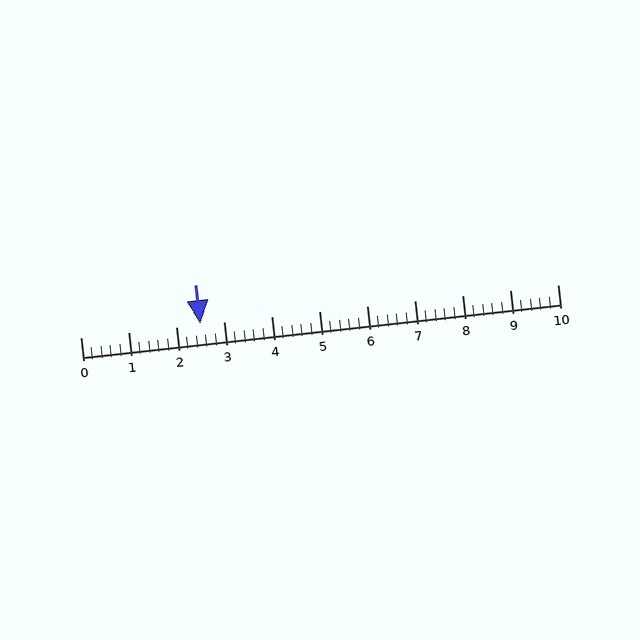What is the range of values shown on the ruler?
The ruler shows values from 0 to 10.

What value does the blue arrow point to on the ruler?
The blue arrow points to approximately 2.5.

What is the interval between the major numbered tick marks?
The major tick marks are spaced 1 units apart.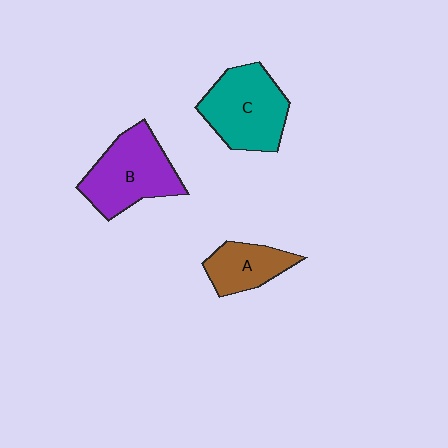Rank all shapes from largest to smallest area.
From largest to smallest: B (purple), C (teal), A (brown).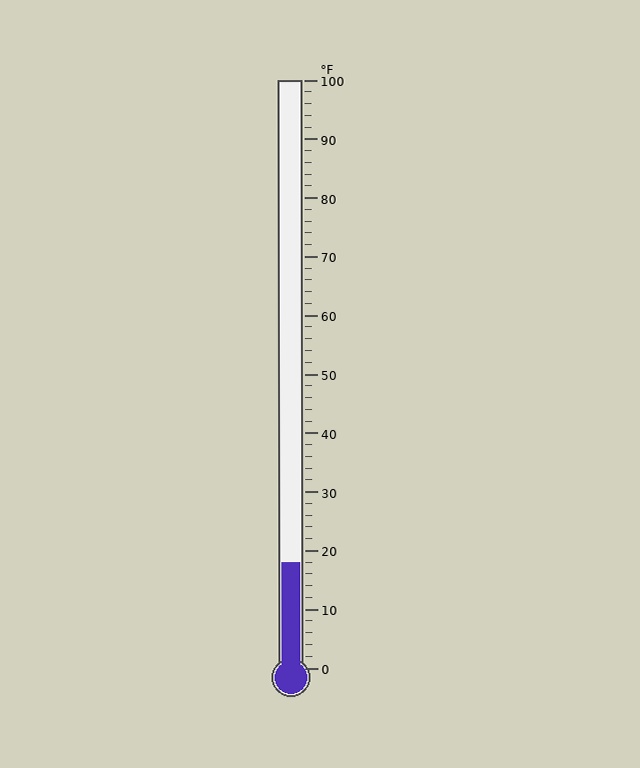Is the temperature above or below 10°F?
The temperature is above 10°F.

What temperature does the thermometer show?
The thermometer shows approximately 18°F.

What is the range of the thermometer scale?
The thermometer scale ranges from 0°F to 100°F.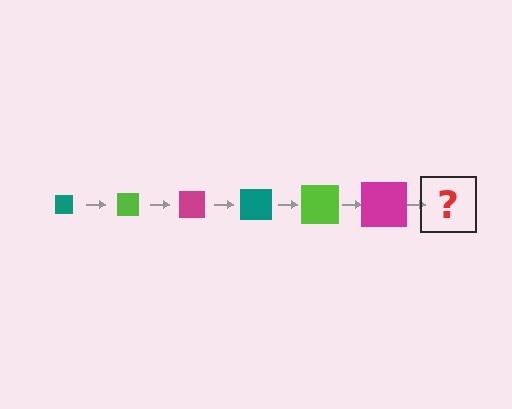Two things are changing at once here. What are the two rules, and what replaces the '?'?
The two rules are that the square grows larger each step and the color cycles through teal, lime, and magenta. The '?' should be a teal square, larger than the previous one.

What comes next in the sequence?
The next element should be a teal square, larger than the previous one.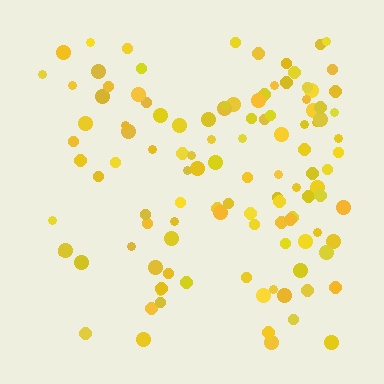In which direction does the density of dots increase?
From left to right, with the right side densest.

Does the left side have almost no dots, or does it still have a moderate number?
Still a moderate number, just noticeably fewer than the right.